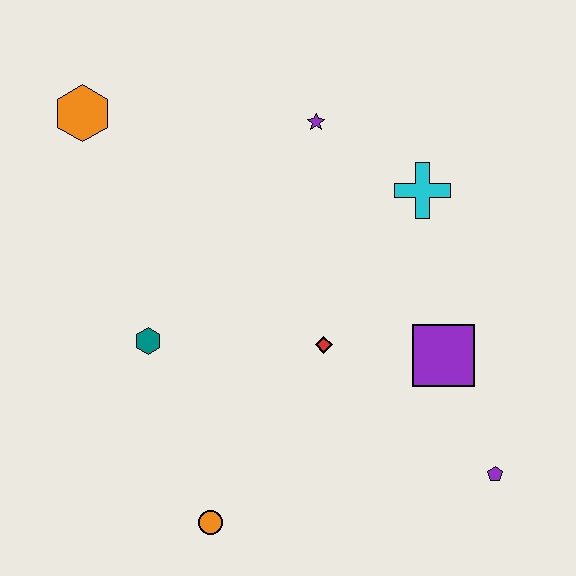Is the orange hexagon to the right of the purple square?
No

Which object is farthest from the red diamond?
The orange hexagon is farthest from the red diamond.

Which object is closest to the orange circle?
The teal hexagon is closest to the orange circle.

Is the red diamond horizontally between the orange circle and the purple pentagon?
Yes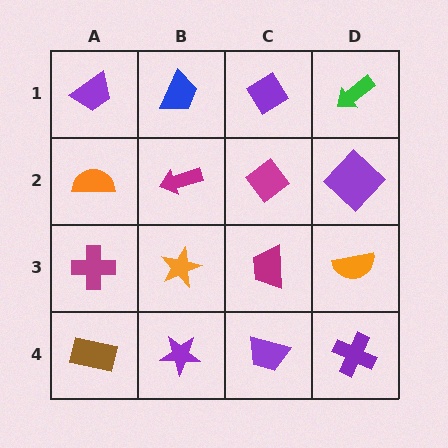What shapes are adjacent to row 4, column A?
A magenta cross (row 3, column A), a purple star (row 4, column B).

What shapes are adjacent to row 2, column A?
A purple trapezoid (row 1, column A), a magenta cross (row 3, column A), a magenta arrow (row 2, column B).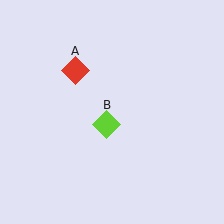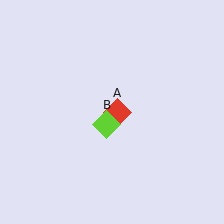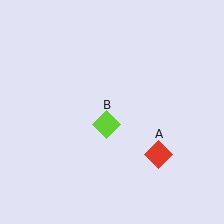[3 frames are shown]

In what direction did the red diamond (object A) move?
The red diamond (object A) moved down and to the right.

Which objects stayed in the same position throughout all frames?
Lime diamond (object B) remained stationary.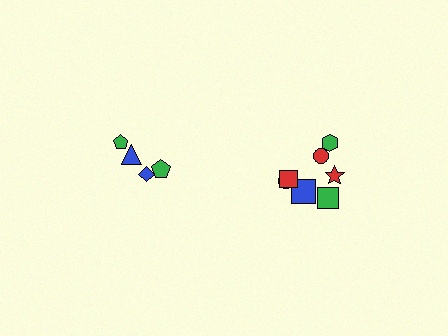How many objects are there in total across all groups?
There are 11 objects.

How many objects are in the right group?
There are 7 objects.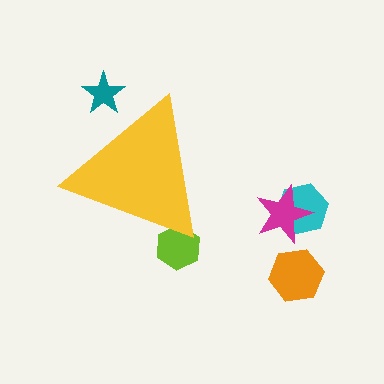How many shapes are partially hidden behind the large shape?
2 shapes are partially hidden.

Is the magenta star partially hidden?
No, the magenta star is fully visible.